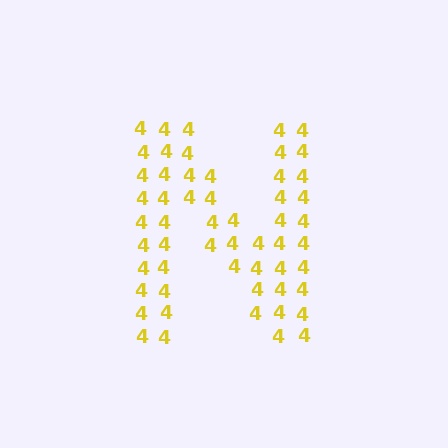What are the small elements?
The small elements are digit 4's.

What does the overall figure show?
The overall figure shows the letter N.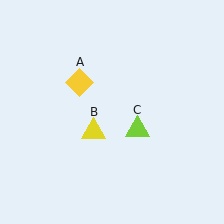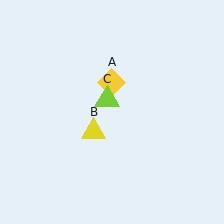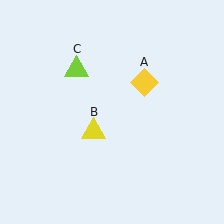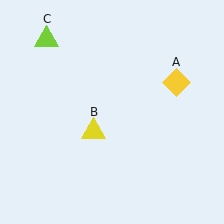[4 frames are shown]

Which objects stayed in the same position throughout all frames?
Yellow triangle (object B) remained stationary.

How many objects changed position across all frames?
2 objects changed position: yellow diamond (object A), lime triangle (object C).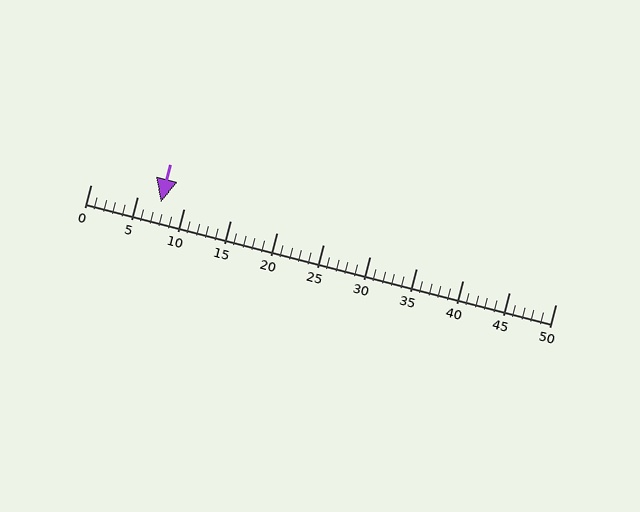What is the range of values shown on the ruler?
The ruler shows values from 0 to 50.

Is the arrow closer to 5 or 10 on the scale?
The arrow is closer to 10.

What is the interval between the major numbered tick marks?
The major tick marks are spaced 5 units apart.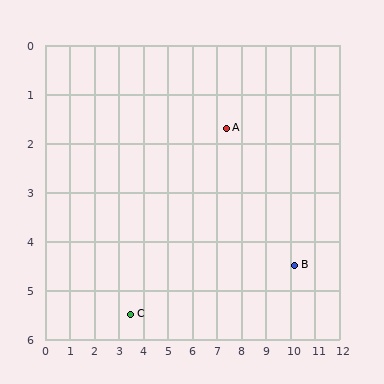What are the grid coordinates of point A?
Point A is at approximately (7.4, 1.7).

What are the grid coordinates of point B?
Point B is at approximately (10.2, 4.5).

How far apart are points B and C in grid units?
Points B and C are about 6.8 grid units apart.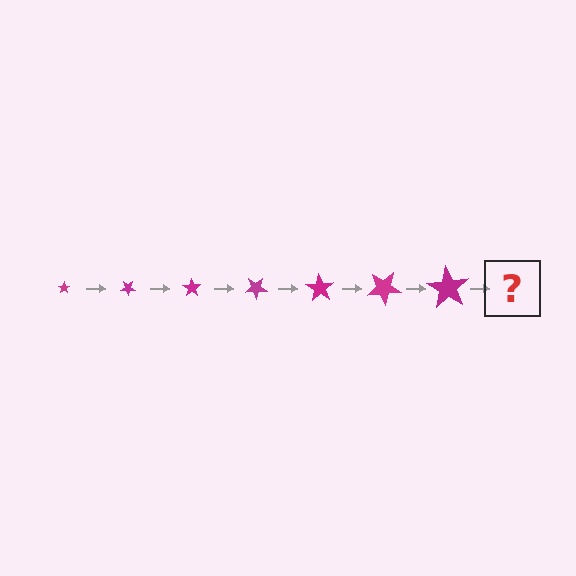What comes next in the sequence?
The next element should be a star, larger than the previous one and rotated 245 degrees from the start.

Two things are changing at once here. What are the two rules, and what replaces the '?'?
The two rules are that the star grows larger each step and it rotates 35 degrees each step. The '?' should be a star, larger than the previous one and rotated 245 degrees from the start.